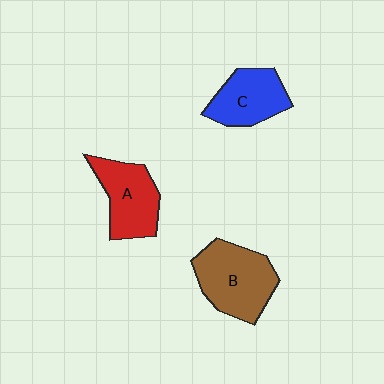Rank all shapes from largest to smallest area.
From largest to smallest: B (brown), A (red), C (blue).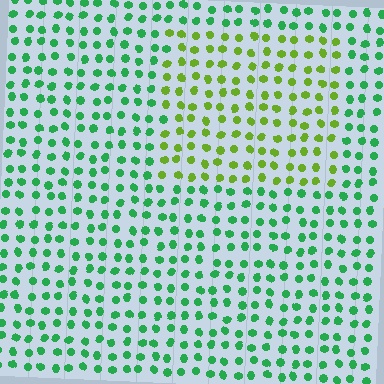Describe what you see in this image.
The image is filled with small green elements in a uniform arrangement. A rectangle-shaped region is visible where the elements are tinted to a slightly different hue, forming a subtle color boundary.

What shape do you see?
I see a rectangle.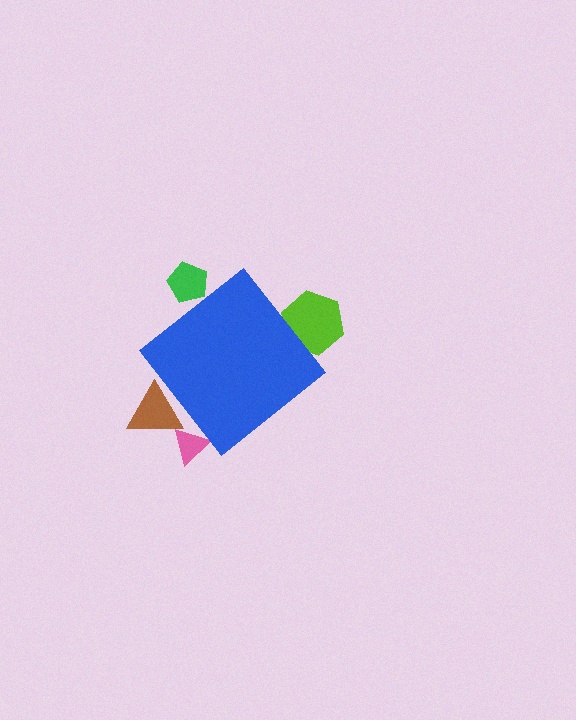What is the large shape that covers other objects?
A blue diamond.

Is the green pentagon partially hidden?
Yes, the green pentagon is partially hidden behind the blue diamond.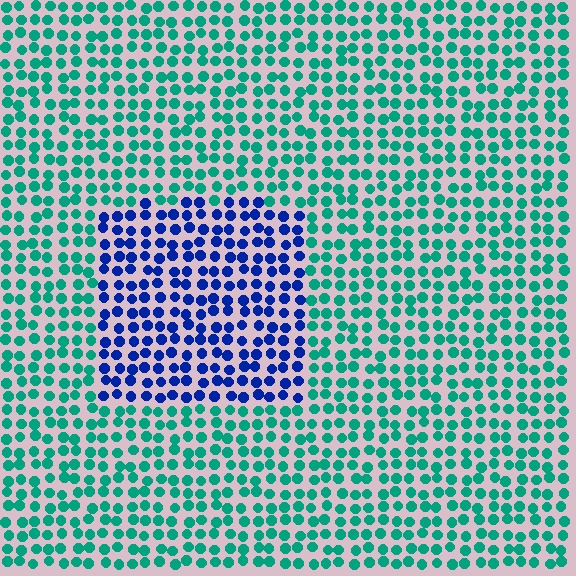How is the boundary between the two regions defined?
The boundary is defined purely by a slight shift in hue (about 62 degrees). Spacing, size, and orientation are identical on both sides.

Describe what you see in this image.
The image is filled with small teal elements in a uniform arrangement. A rectangle-shaped region is visible where the elements are tinted to a slightly different hue, forming a subtle color boundary.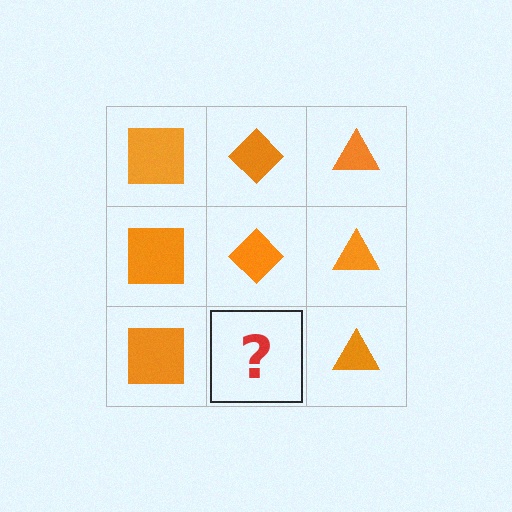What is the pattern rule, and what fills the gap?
The rule is that each column has a consistent shape. The gap should be filled with an orange diamond.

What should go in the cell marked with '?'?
The missing cell should contain an orange diamond.